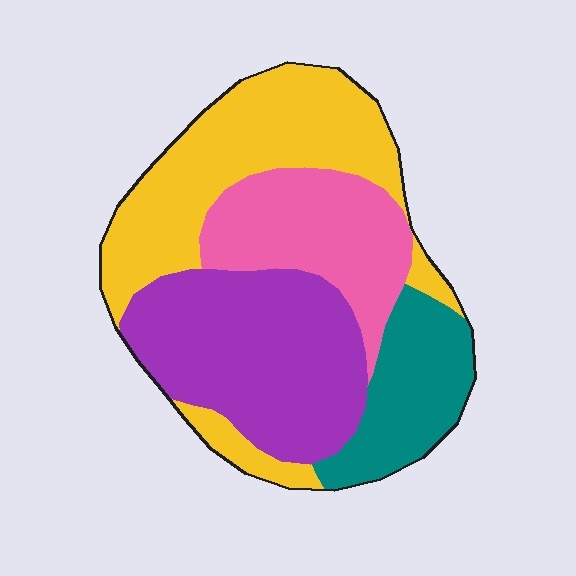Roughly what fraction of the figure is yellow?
Yellow covers about 35% of the figure.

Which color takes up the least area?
Teal, at roughly 15%.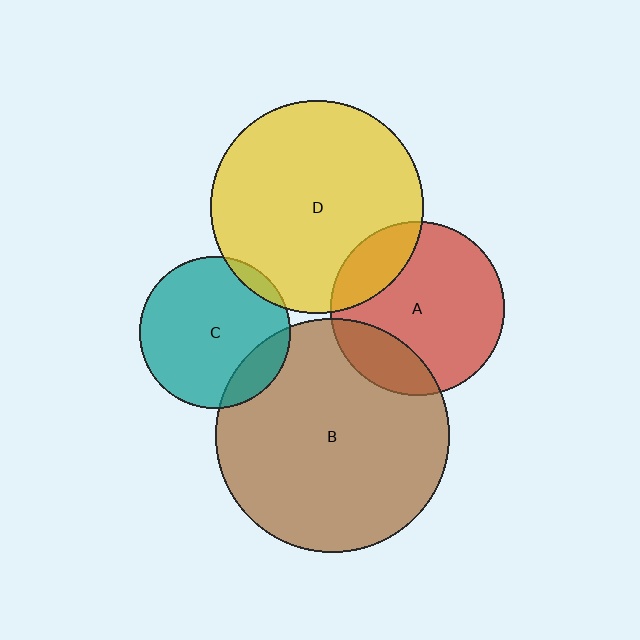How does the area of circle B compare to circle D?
Approximately 1.2 times.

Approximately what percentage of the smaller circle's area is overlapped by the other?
Approximately 20%.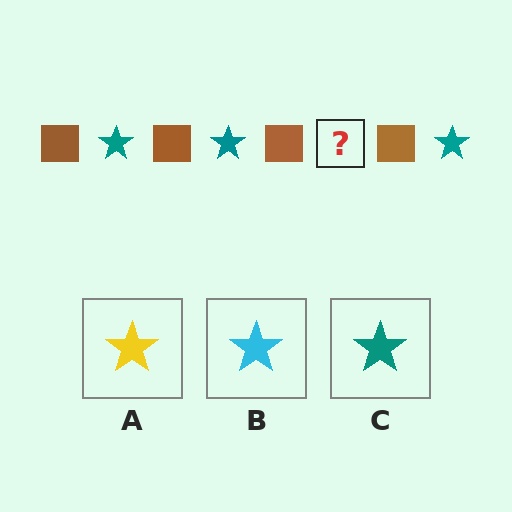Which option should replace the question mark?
Option C.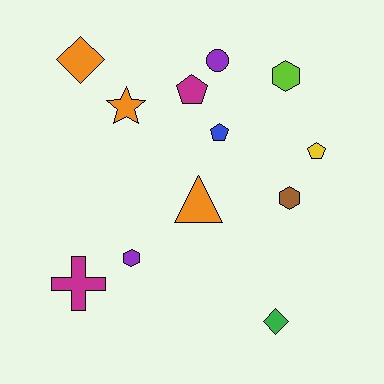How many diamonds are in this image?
There are 2 diamonds.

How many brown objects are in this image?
There is 1 brown object.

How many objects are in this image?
There are 12 objects.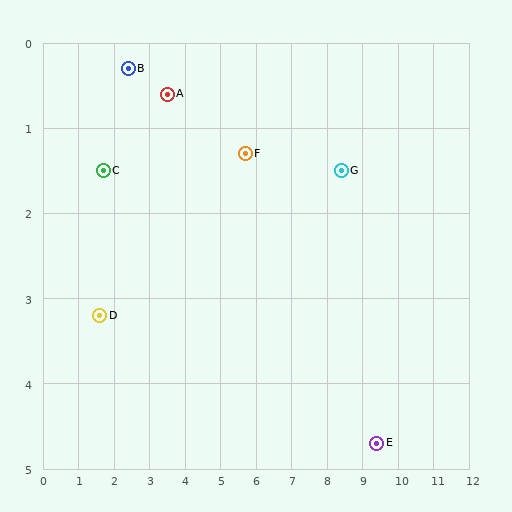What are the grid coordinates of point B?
Point B is at approximately (2.4, 0.3).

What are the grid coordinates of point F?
Point F is at approximately (5.7, 1.3).